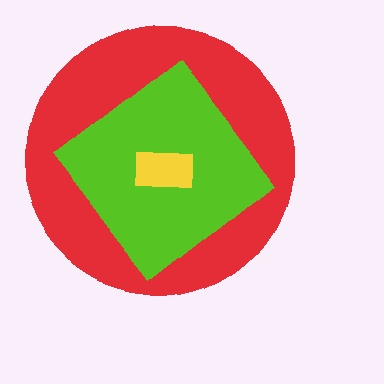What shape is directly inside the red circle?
The lime diamond.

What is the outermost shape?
The red circle.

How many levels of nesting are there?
3.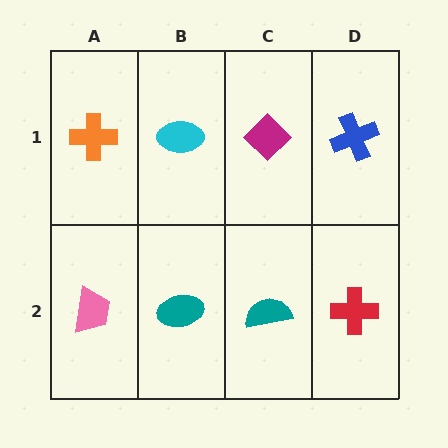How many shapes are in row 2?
4 shapes.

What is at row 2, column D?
A red cross.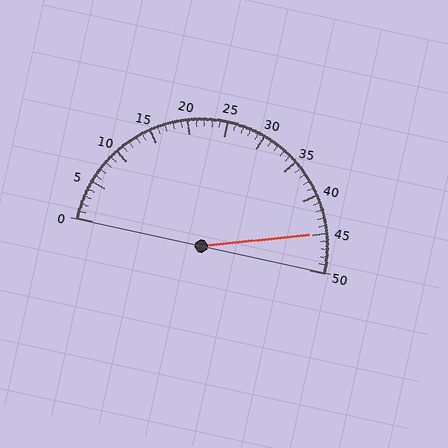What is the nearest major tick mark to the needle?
The nearest major tick mark is 45.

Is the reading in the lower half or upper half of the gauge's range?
The reading is in the upper half of the range (0 to 50).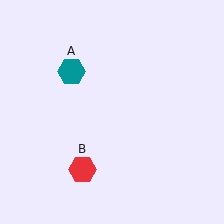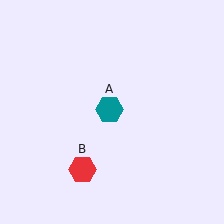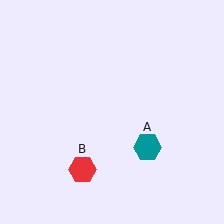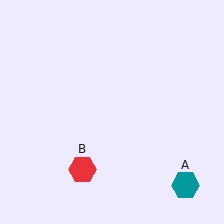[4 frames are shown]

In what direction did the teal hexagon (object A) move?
The teal hexagon (object A) moved down and to the right.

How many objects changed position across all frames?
1 object changed position: teal hexagon (object A).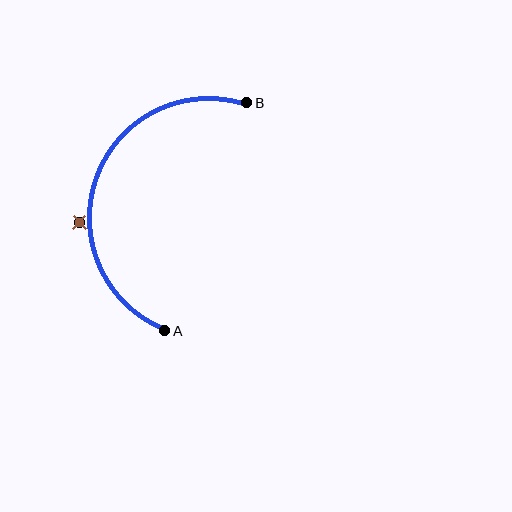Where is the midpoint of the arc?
The arc midpoint is the point on the curve farthest from the straight line joining A and B. It sits to the left of that line.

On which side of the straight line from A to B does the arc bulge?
The arc bulges to the left of the straight line connecting A and B.